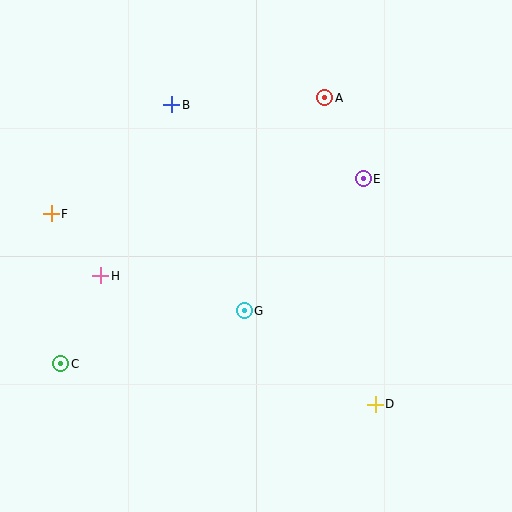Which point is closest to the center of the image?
Point G at (244, 311) is closest to the center.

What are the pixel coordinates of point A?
Point A is at (325, 98).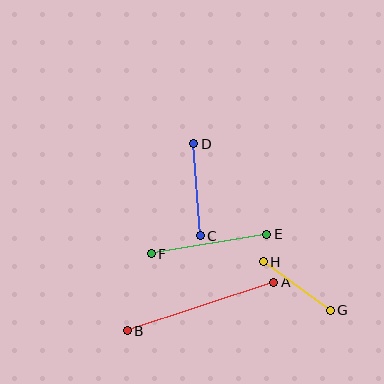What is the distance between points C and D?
The distance is approximately 92 pixels.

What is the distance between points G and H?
The distance is approximately 83 pixels.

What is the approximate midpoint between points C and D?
The midpoint is at approximately (197, 190) pixels.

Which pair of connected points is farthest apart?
Points A and B are farthest apart.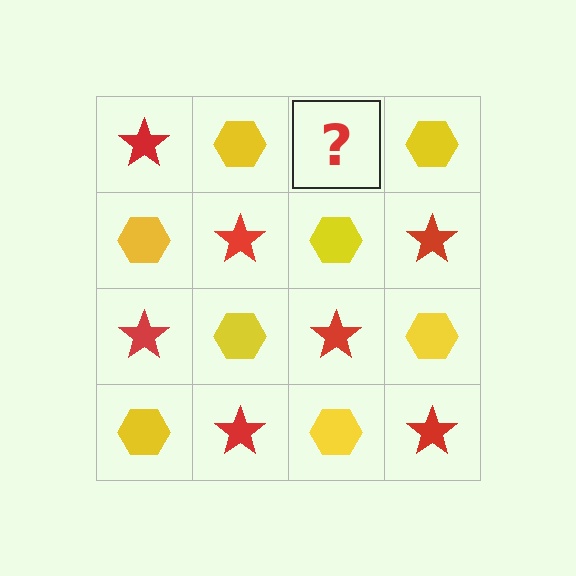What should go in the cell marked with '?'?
The missing cell should contain a red star.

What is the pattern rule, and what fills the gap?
The rule is that it alternates red star and yellow hexagon in a checkerboard pattern. The gap should be filled with a red star.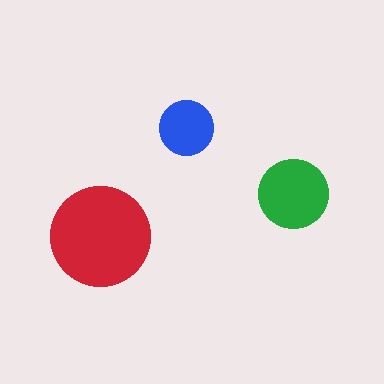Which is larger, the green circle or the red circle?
The red one.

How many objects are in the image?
There are 3 objects in the image.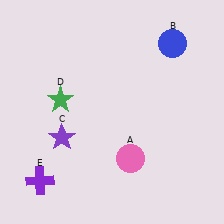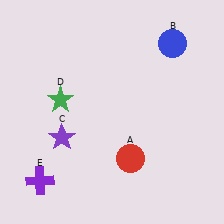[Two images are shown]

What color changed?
The circle (A) changed from pink in Image 1 to red in Image 2.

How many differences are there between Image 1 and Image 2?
There is 1 difference between the two images.